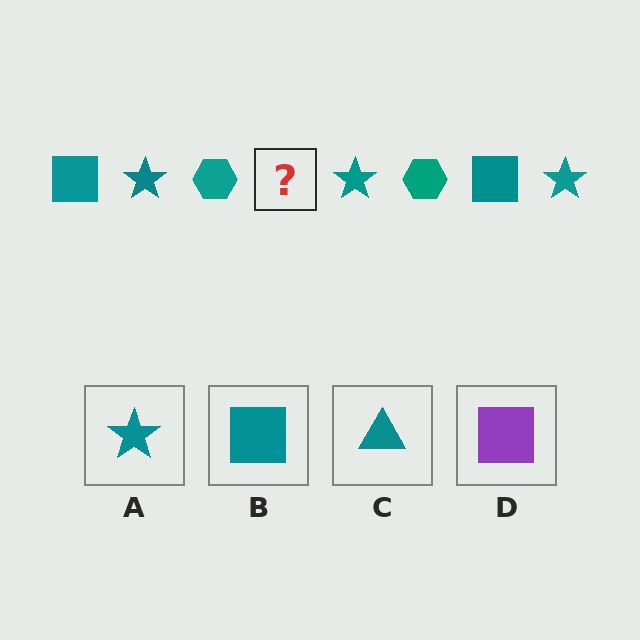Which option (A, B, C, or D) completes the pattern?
B.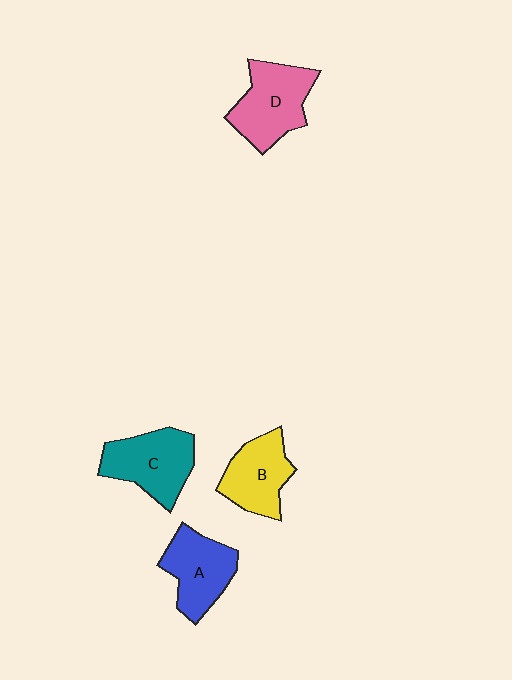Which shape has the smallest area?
Shape B (yellow).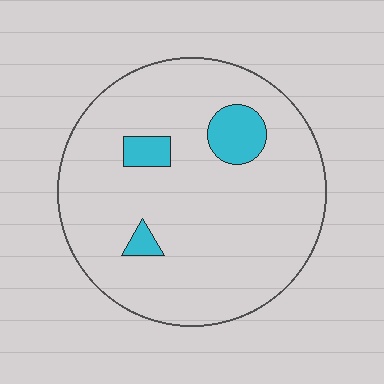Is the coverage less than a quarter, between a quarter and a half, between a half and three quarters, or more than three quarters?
Less than a quarter.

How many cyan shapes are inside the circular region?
3.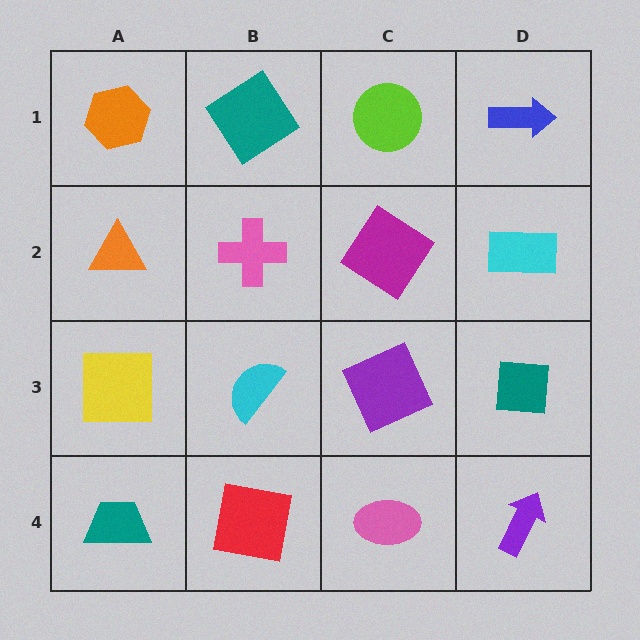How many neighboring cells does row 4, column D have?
2.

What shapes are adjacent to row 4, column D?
A teal square (row 3, column D), a pink ellipse (row 4, column C).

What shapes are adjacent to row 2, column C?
A lime circle (row 1, column C), a purple square (row 3, column C), a pink cross (row 2, column B), a cyan rectangle (row 2, column D).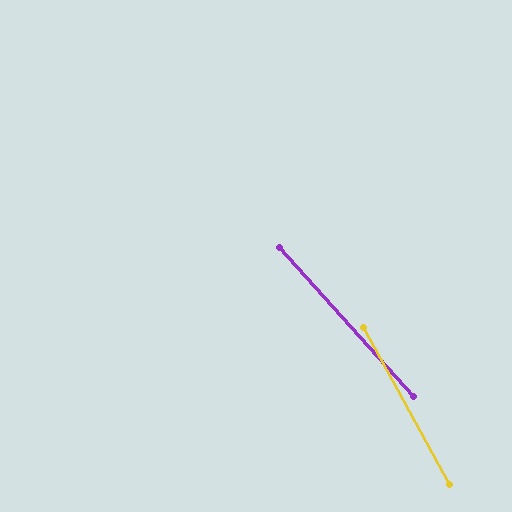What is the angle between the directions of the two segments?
Approximately 13 degrees.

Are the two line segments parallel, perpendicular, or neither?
Neither parallel nor perpendicular — they differ by about 13°.